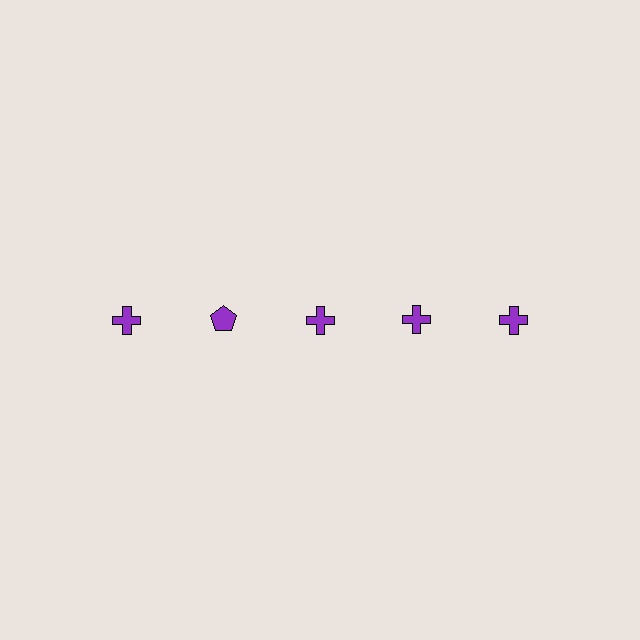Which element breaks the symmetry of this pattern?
The purple pentagon in the top row, second from left column breaks the symmetry. All other shapes are purple crosses.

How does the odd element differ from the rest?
It has a different shape: pentagon instead of cross.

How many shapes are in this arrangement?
There are 5 shapes arranged in a grid pattern.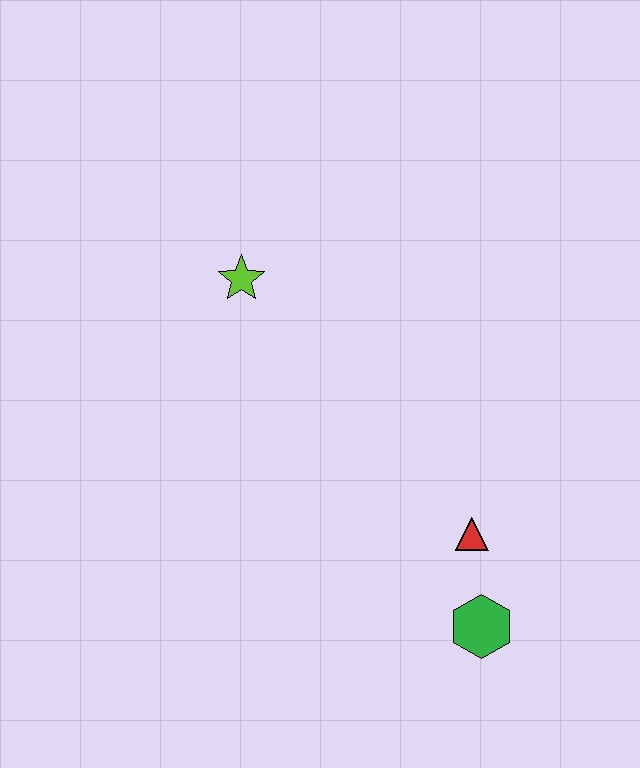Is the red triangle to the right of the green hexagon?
No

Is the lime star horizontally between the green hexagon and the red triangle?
No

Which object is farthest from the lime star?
The green hexagon is farthest from the lime star.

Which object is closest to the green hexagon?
The red triangle is closest to the green hexagon.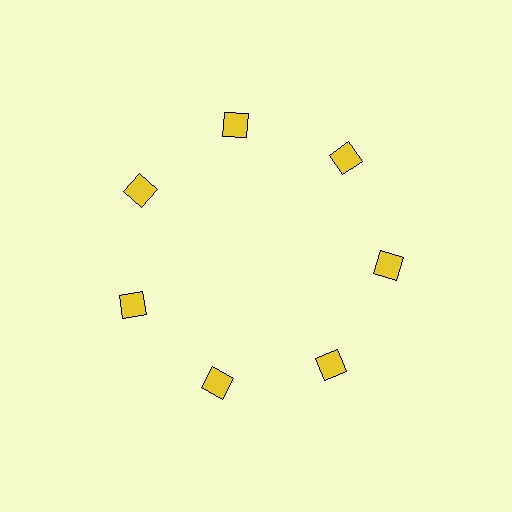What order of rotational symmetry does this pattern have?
This pattern has 7-fold rotational symmetry.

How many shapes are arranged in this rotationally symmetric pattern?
There are 7 shapes, arranged in 7 groups of 1.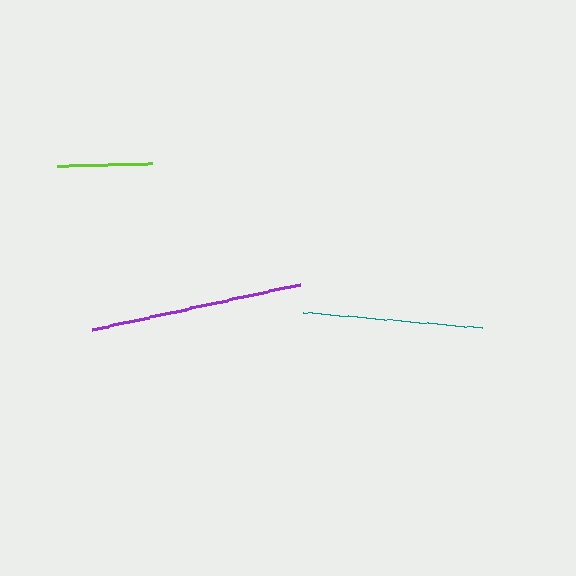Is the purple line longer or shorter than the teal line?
The purple line is longer than the teal line.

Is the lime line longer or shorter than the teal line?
The teal line is longer than the lime line.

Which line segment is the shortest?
The lime line is the shortest at approximately 95 pixels.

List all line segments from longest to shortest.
From longest to shortest: purple, teal, lime.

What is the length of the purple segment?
The purple segment is approximately 213 pixels long.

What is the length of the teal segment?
The teal segment is approximately 180 pixels long.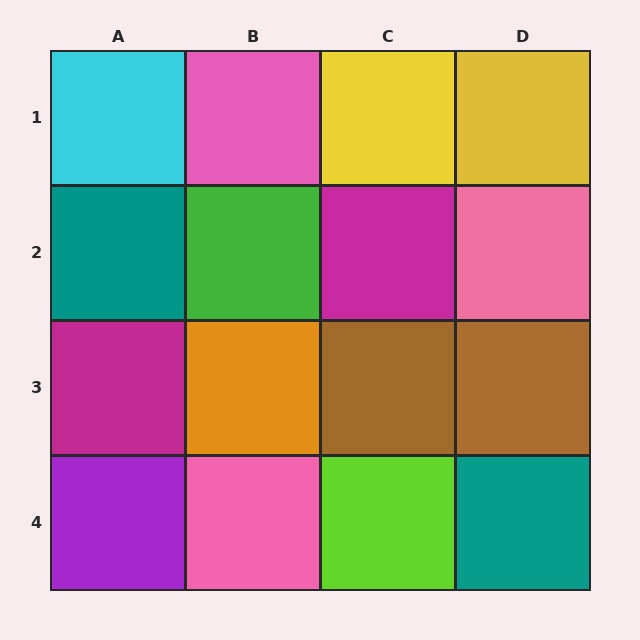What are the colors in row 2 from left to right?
Teal, green, magenta, pink.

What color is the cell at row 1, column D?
Yellow.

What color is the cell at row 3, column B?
Orange.